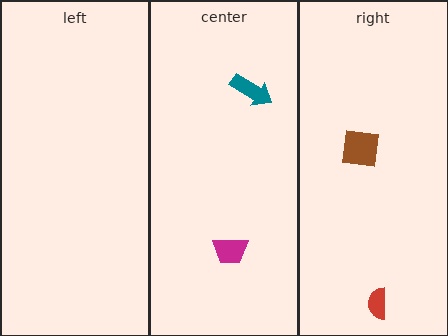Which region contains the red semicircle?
The right region.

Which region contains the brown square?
The right region.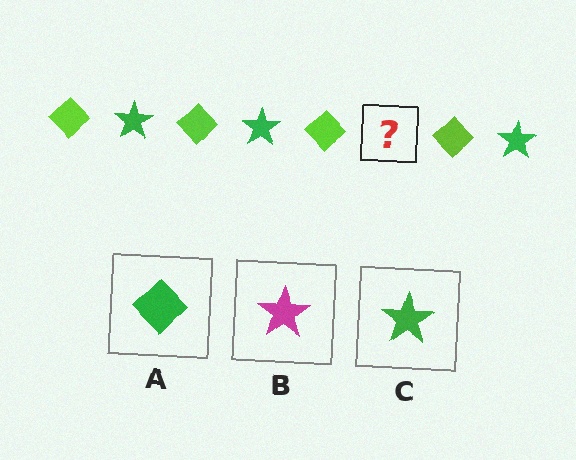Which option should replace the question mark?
Option C.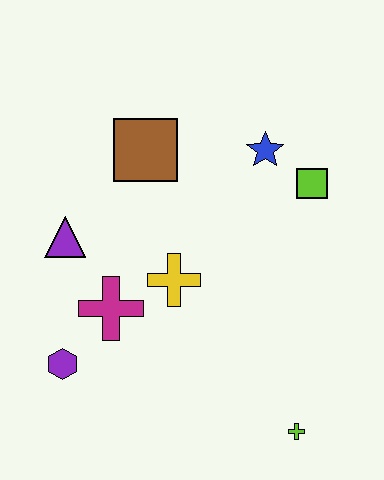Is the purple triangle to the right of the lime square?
No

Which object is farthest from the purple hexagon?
The lime square is farthest from the purple hexagon.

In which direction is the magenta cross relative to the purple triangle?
The magenta cross is below the purple triangle.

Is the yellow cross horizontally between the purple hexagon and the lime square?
Yes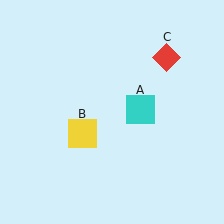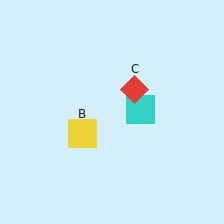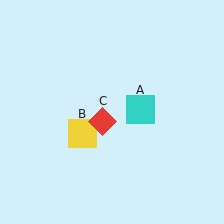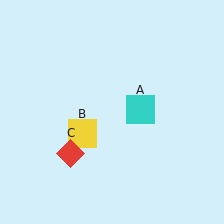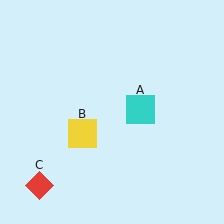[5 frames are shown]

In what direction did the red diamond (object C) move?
The red diamond (object C) moved down and to the left.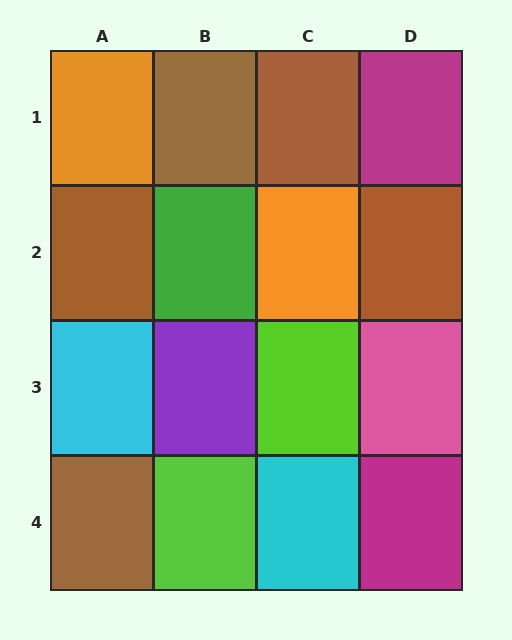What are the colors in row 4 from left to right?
Brown, lime, cyan, magenta.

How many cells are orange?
2 cells are orange.